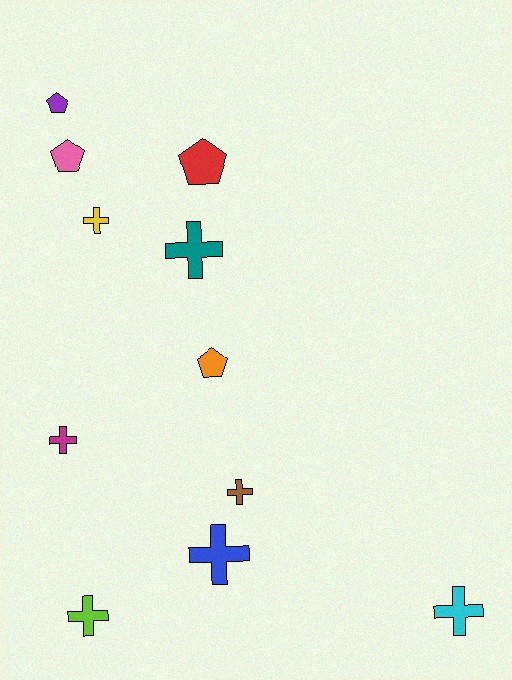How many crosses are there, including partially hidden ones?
There are 7 crosses.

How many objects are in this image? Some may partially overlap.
There are 11 objects.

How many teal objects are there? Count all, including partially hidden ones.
There is 1 teal object.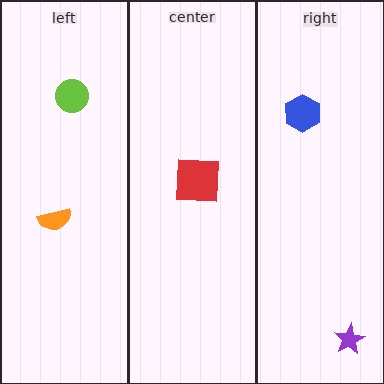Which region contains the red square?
The center region.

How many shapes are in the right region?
2.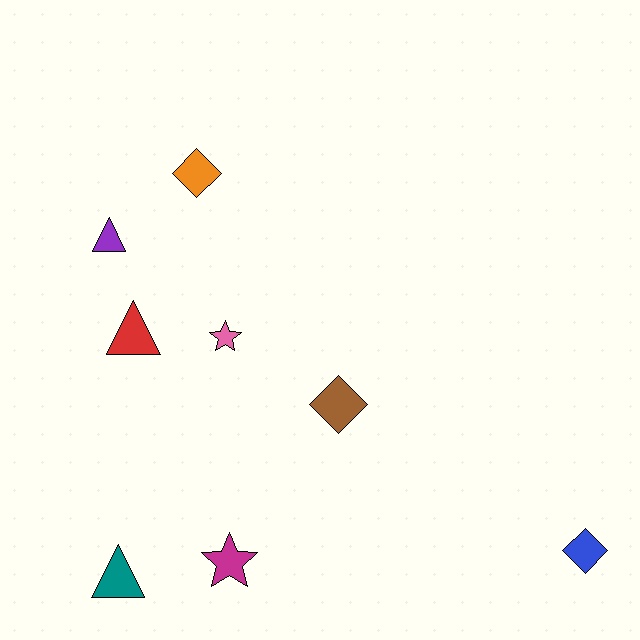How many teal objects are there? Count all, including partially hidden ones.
There is 1 teal object.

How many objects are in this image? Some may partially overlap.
There are 8 objects.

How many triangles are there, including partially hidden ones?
There are 3 triangles.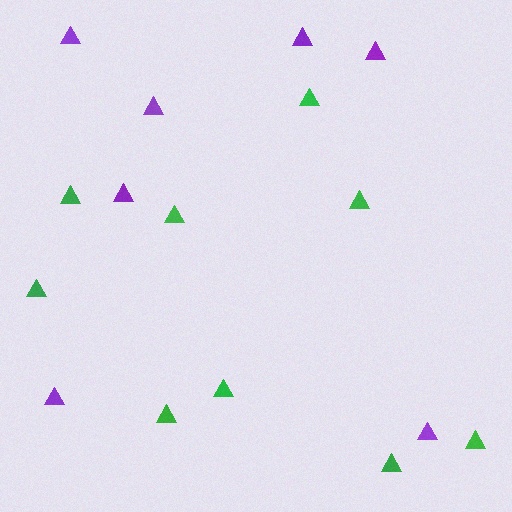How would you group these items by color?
There are 2 groups: one group of green triangles (9) and one group of purple triangles (7).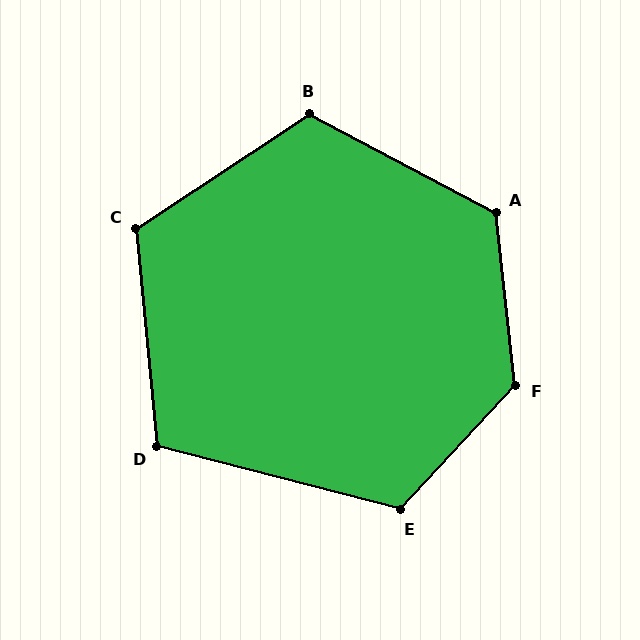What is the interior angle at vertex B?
Approximately 119 degrees (obtuse).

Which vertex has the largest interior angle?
F, at approximately 131 degrees.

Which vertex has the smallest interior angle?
D, at approximately 110 degrees.